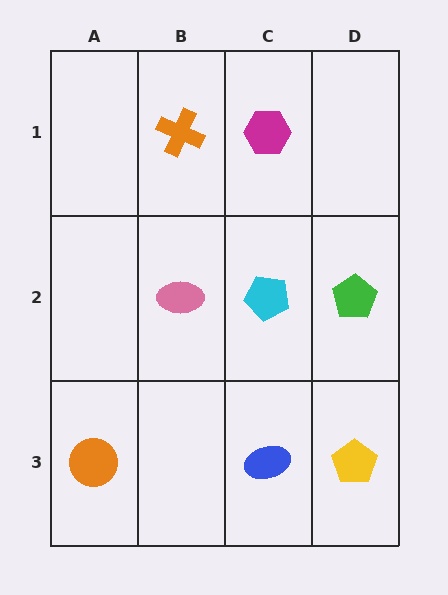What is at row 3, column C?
A blue ellipse.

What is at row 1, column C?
A magenta hexagon.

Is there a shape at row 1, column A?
No, that cell is empty.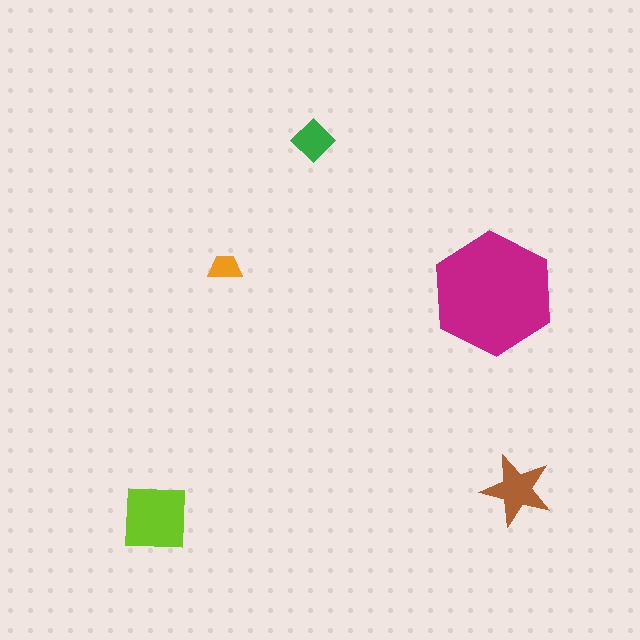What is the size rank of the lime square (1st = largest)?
2nd.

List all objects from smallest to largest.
The orange trapezoid, the green diamond, the brown star, the lime square, the magenta hexagon.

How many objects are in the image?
There are 5 objects in the image.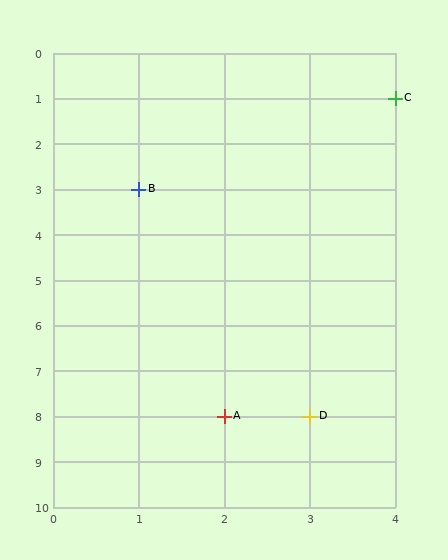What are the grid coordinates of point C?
Point C is at grid coordinates (4, 1).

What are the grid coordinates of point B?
Point B is at grid coordinates (1, 3).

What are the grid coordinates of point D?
Point D is at grid coordinates (3, 8).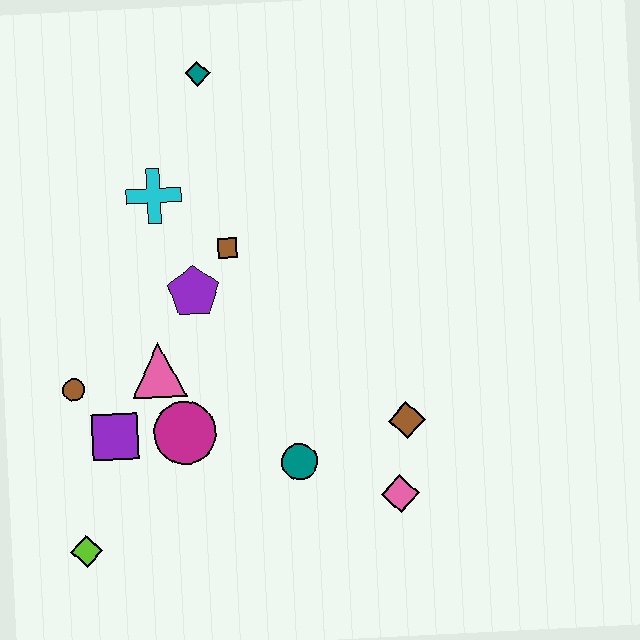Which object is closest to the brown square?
The purple pentagon is closest to the brown square.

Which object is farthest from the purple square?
The teal diamond is farthest from the purple square.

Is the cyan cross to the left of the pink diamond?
Yes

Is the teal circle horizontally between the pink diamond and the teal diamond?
Yes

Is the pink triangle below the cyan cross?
Yes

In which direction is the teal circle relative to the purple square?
The teal circle is to the right of the purple square.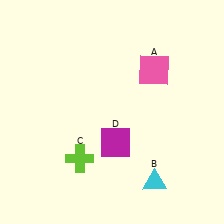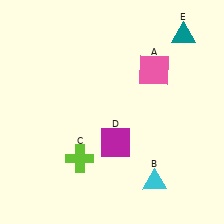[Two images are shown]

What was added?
A teal triangle (E) was added in Image 2.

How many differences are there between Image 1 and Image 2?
There is 1 difference between the two images.